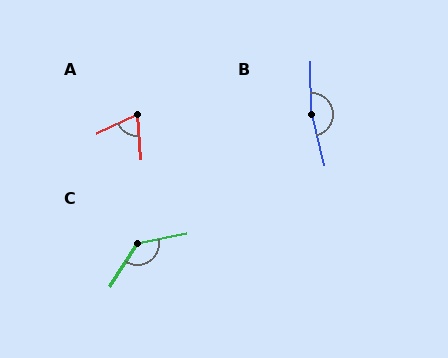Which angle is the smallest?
A, at approximately 70 degrees.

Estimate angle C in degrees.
Approximately 133 degrees.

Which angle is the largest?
B, at approximately 167 degrees.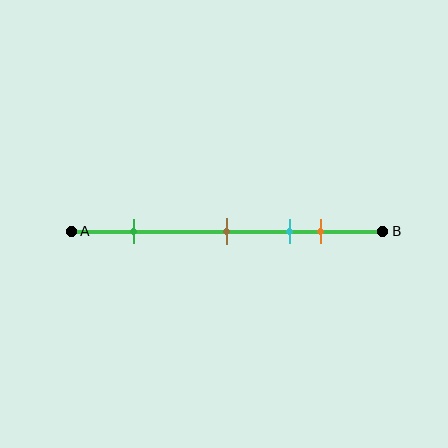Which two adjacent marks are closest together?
The cyan and orange marks are the closest adjacent pair.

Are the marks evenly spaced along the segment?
No, the marks are not evenly spaced.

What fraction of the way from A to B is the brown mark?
The brown mark is approximately 50% (0.5) of the way from A to B.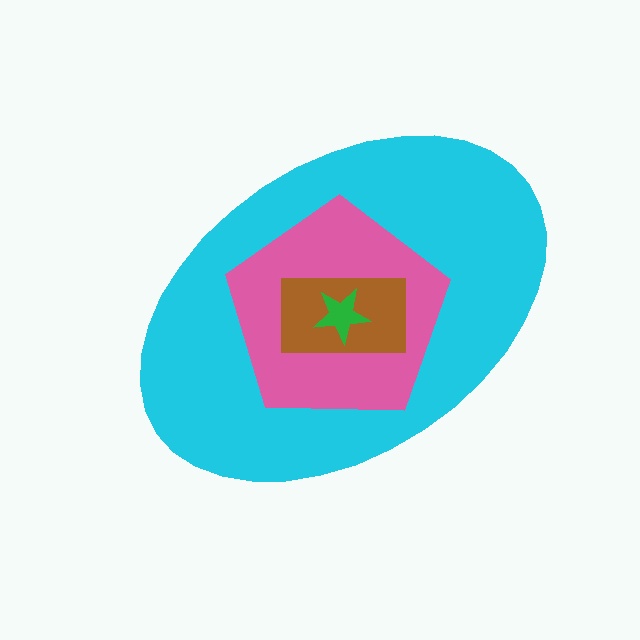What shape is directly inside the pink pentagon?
The brown rectangle.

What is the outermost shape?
The cyan ellipse.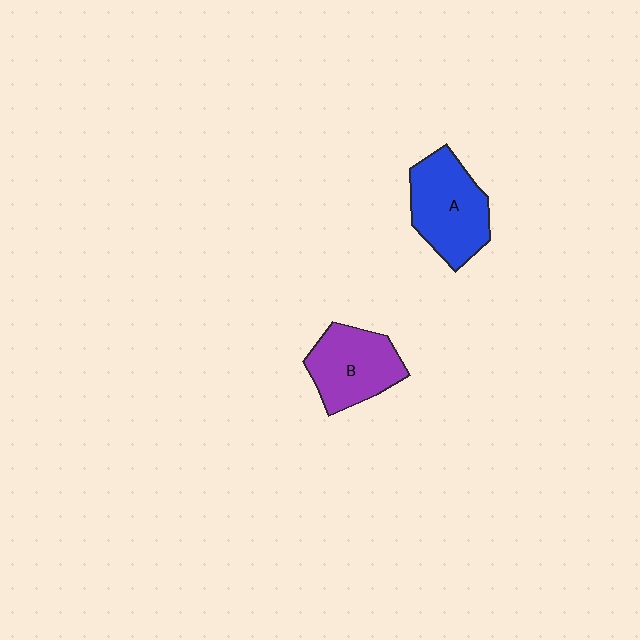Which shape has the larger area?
Shape A (blue).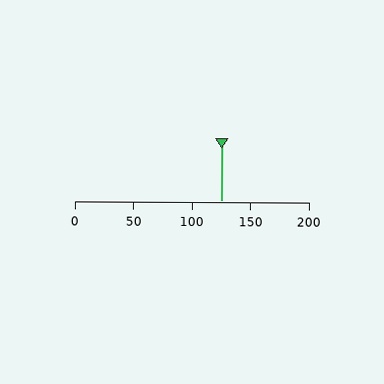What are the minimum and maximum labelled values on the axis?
The axis runs from 0 to 200.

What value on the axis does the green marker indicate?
The marker indicates approximately 125.